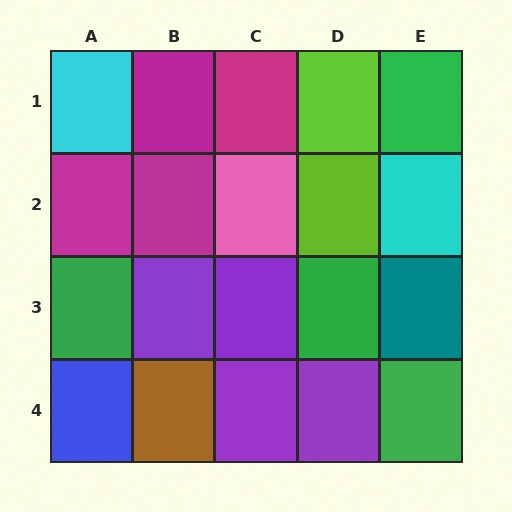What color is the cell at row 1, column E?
Green.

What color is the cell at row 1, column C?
Magenta.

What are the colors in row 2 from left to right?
Magenta, magenta, pink, lime, cyan.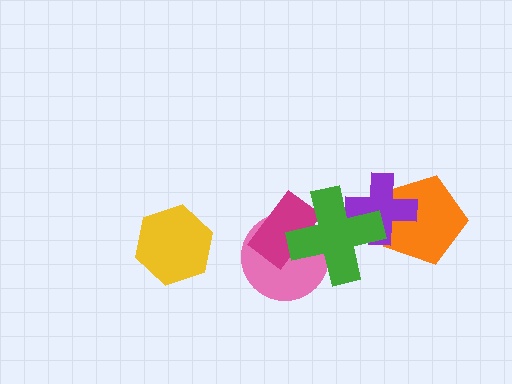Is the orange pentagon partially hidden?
Yes, it is partially covered by another shape.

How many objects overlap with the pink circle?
2 objects overlap with the pink circle.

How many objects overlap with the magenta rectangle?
2 objects overlap with the magenta rectangle.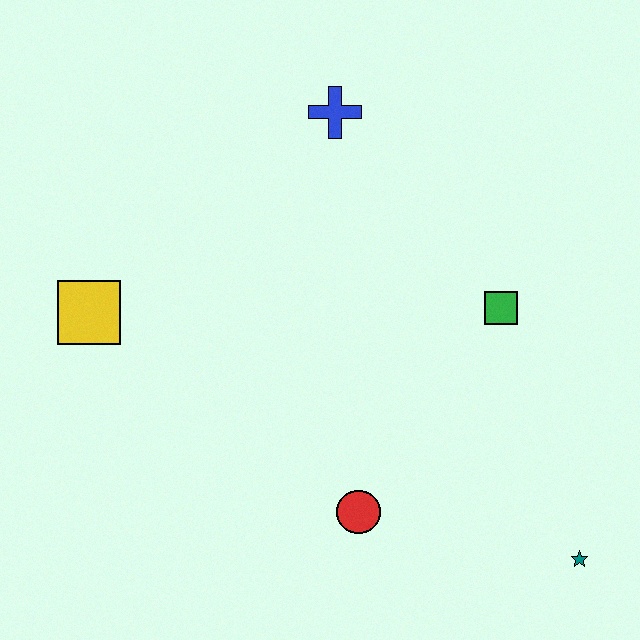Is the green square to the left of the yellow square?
No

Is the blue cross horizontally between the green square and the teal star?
No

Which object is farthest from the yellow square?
The teal star is farthest from the yellow square.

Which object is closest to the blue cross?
The green square is closest to the blue cross.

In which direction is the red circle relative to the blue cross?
The red circle is below the blue cross.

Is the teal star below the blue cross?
Yes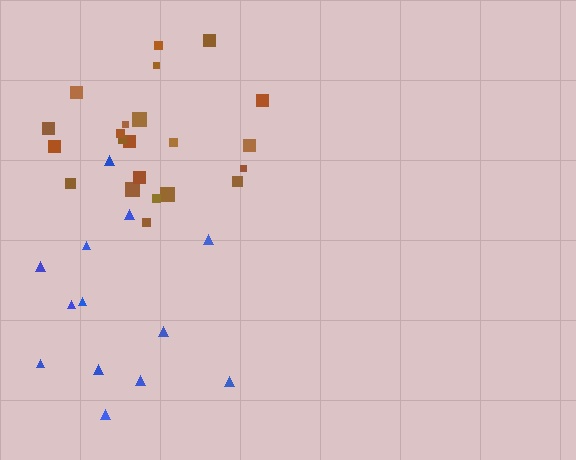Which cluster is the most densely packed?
Brown.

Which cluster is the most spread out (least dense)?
Blue.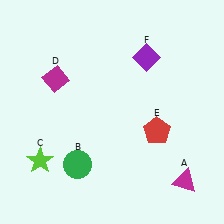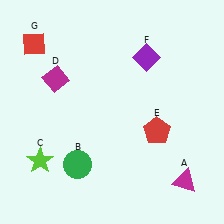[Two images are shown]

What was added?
A red diamond (G) was added in Image 2.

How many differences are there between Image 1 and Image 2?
There is 1 difference between the two images.